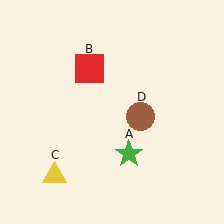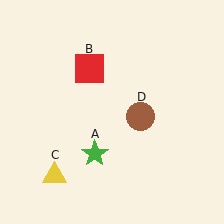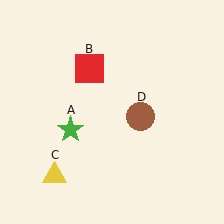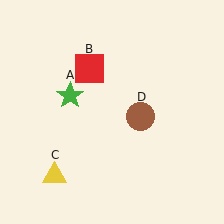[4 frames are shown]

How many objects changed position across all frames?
1 object changed position: green star (object A).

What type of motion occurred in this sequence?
The green star (object A) rotated clockwise around the center of the scene.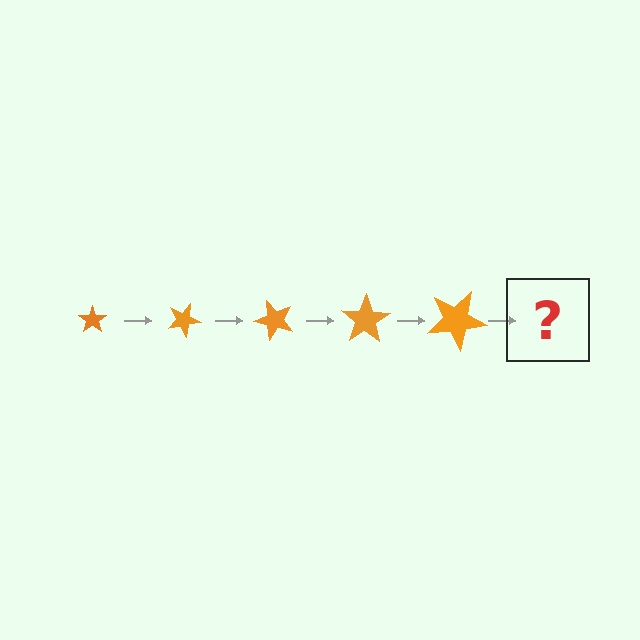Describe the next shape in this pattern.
It should be a star, larger than the previous one and rotated 125 degrees from the start.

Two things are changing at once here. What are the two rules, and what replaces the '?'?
The two rules are that the star grows larger each step and it rotates 25 degrees each step. The '?' should be a star, larger than the previous one and rotated 125 degrees from the start.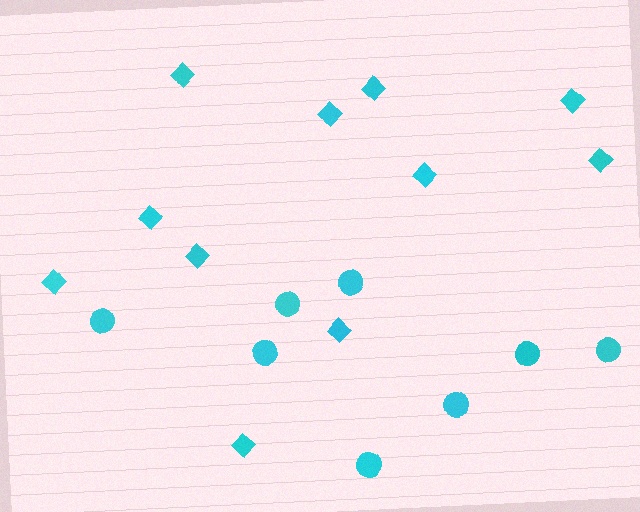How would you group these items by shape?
There are 2 groups: one group of diamonds (11) and one group of circles (8).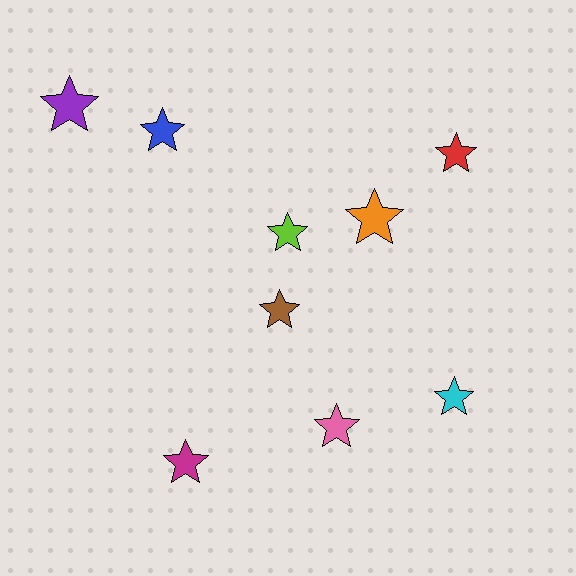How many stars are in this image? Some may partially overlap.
There are 9 stars.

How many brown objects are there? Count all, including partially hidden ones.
There is 1 brown object.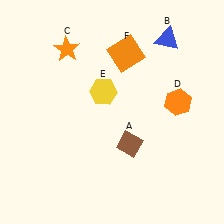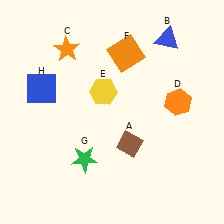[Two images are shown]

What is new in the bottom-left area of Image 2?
A green star (G) was added in the bottom-left area of Image 2.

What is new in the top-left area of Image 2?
A blue square (H) was added in the top-left area of Image 2.